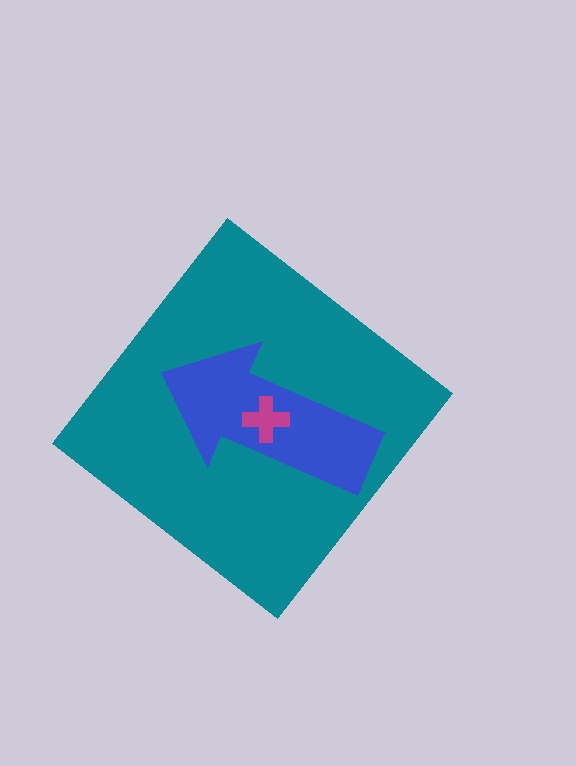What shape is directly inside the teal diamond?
The blue arrow.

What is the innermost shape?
The magenta cross.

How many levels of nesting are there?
3.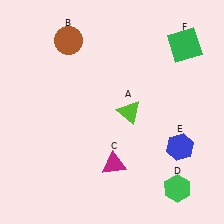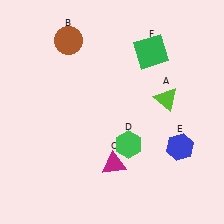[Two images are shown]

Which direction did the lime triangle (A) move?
The lime triangle (A) moved right.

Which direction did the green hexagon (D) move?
The green hexagon (D) moved left.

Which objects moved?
The objects that moved are: the lime triangle (A), the green hexagon (D), the green square (F).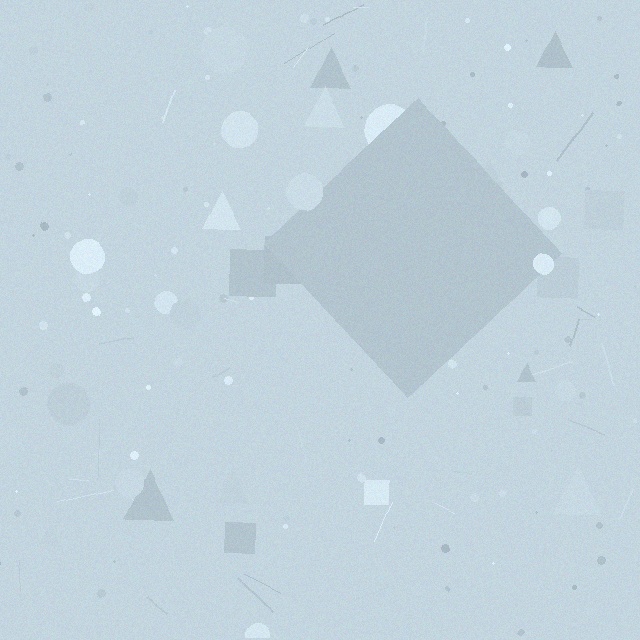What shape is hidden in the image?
A diamond is hidden in the image.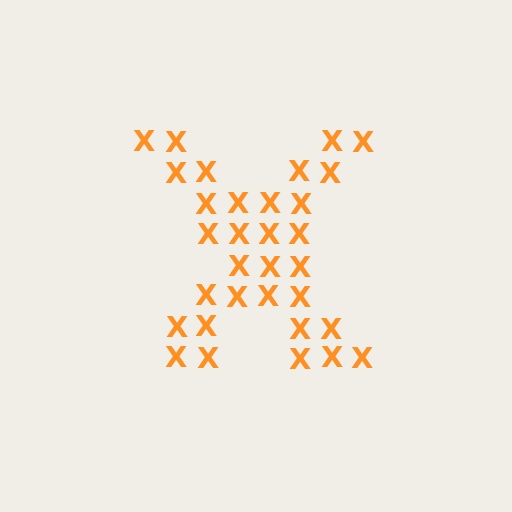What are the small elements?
The small elements are letter X's.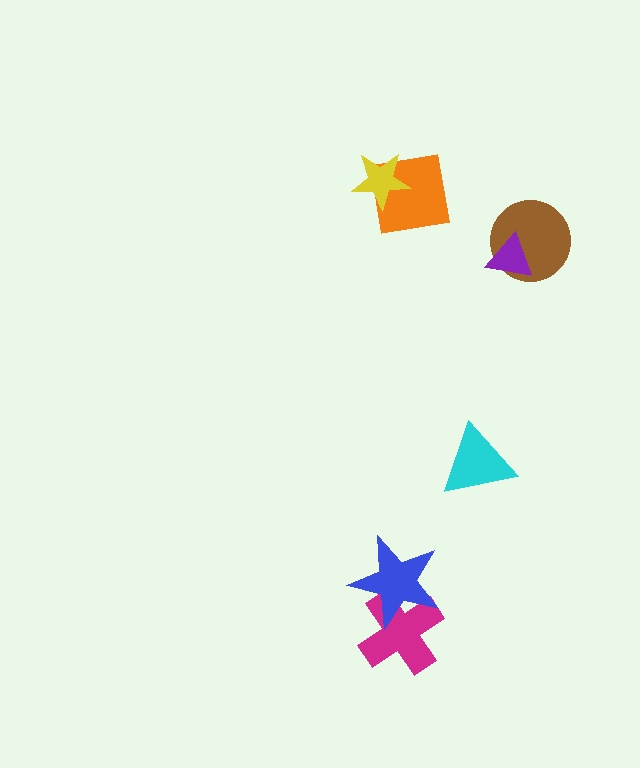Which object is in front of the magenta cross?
The blue star is in front of the magenta cross.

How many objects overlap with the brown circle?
1 object overlaps with the brown circle.